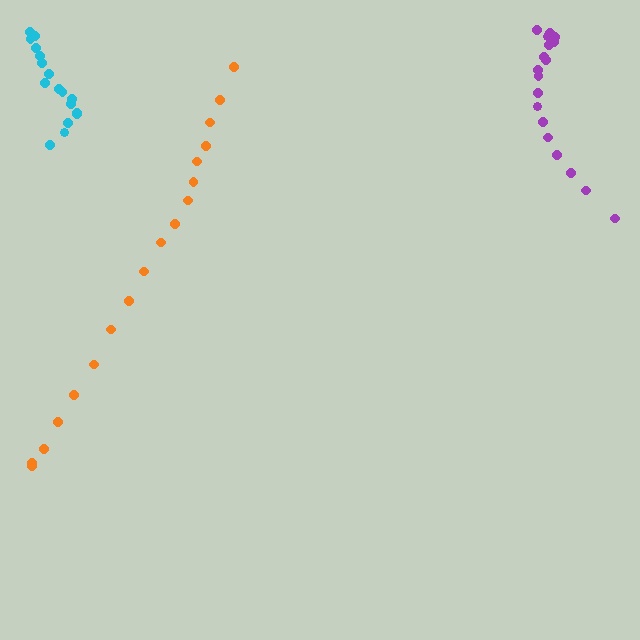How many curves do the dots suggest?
There are 3 distinct paths.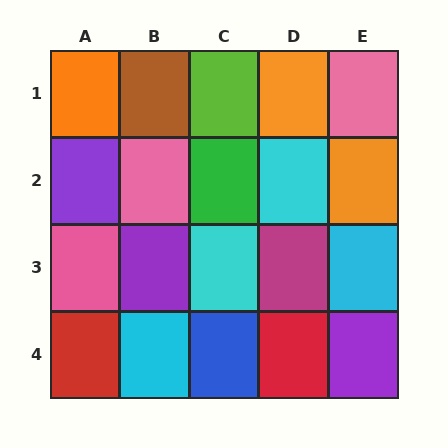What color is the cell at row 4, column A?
Red.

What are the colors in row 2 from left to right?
Purple, pink, green, cyan, orange.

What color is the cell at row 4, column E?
Purple.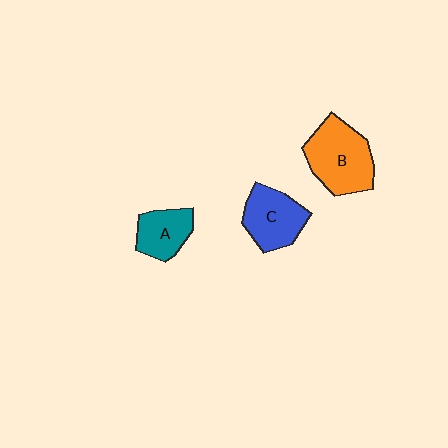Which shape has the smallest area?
Shape A (teal).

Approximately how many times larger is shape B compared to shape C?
Approximately 1.3 times.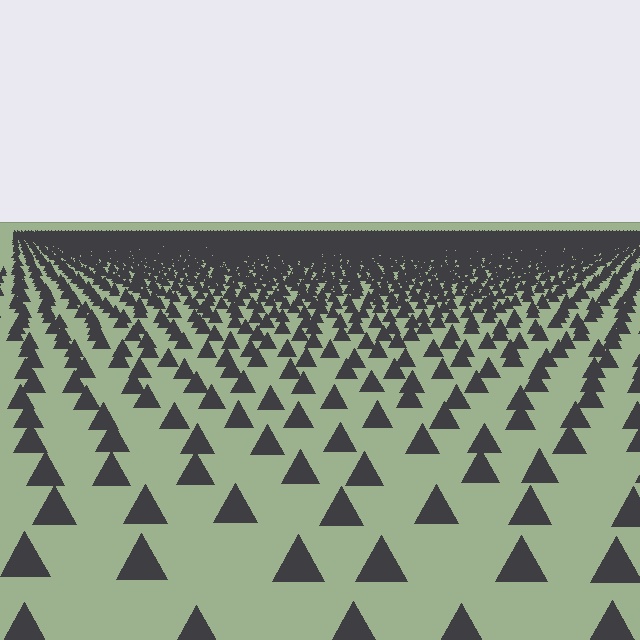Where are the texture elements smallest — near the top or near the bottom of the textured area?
Near the top.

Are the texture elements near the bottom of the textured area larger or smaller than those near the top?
Larger. Near the bottom, elements are closer to the viewer and appear at a bigger on-screen size.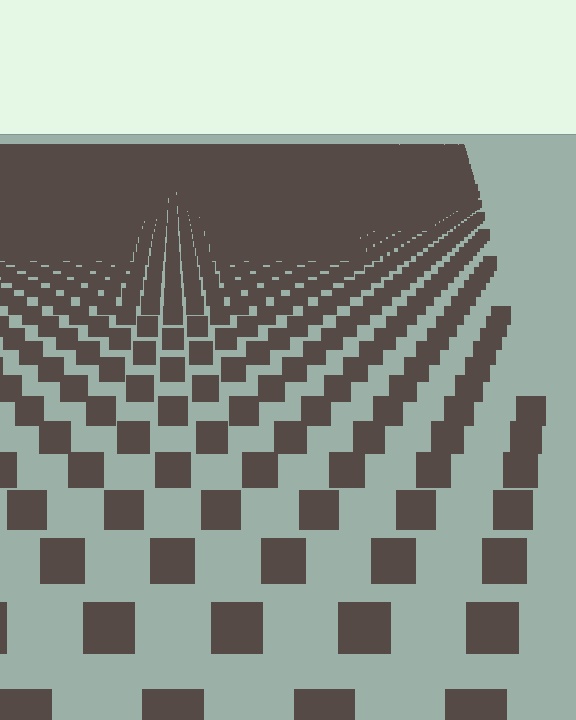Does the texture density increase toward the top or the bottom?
Density increases toward the top.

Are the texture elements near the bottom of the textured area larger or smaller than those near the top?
Larger. Near the bottom, elements are closer to the viewer and appear at a bigger on-screen size.